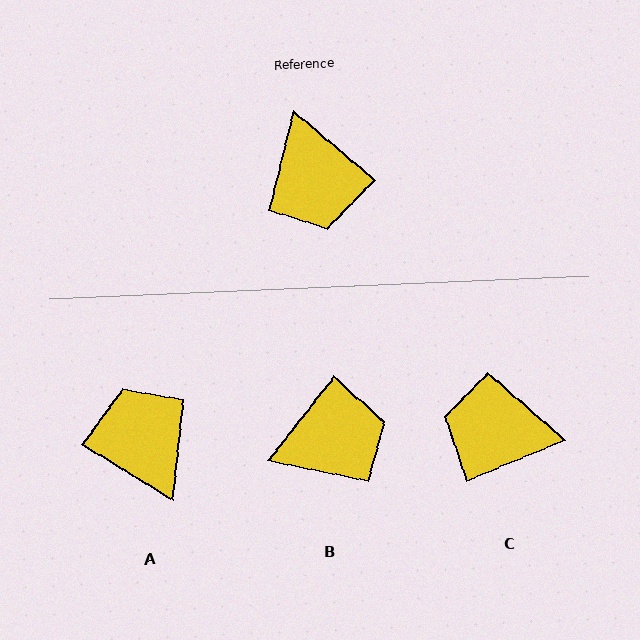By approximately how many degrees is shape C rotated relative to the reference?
Approximately 117 degrees clockwise.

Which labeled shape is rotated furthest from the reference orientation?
A, about 172 degrees away.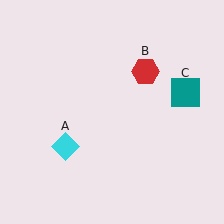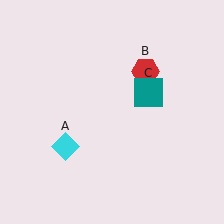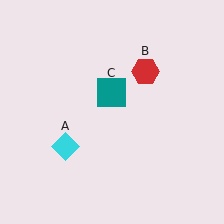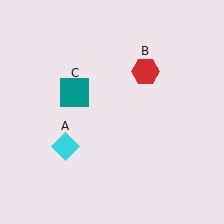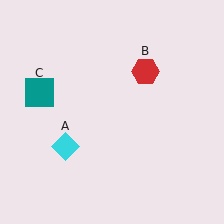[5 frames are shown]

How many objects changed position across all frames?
1 object changed position: teal square (object C).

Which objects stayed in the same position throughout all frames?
Cyan diamond (object A) and red hexagon (object B) remained stationary.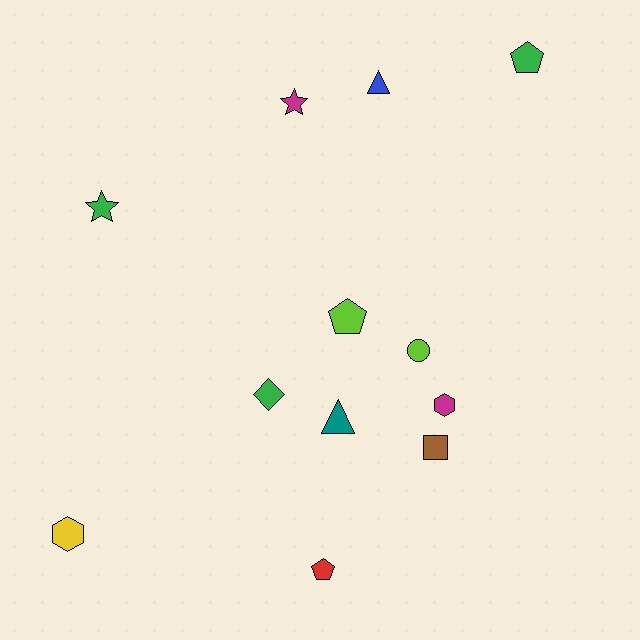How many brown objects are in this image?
There is 1 brown object.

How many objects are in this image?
There are 12 objects.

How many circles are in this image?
There is 1 circle.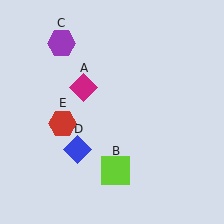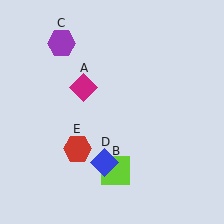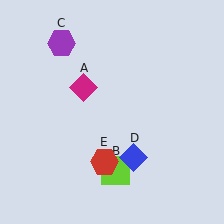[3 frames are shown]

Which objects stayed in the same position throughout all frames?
Magenta diamond (object A) and lime square (object B) and purple hexagon (object C) remained stationary.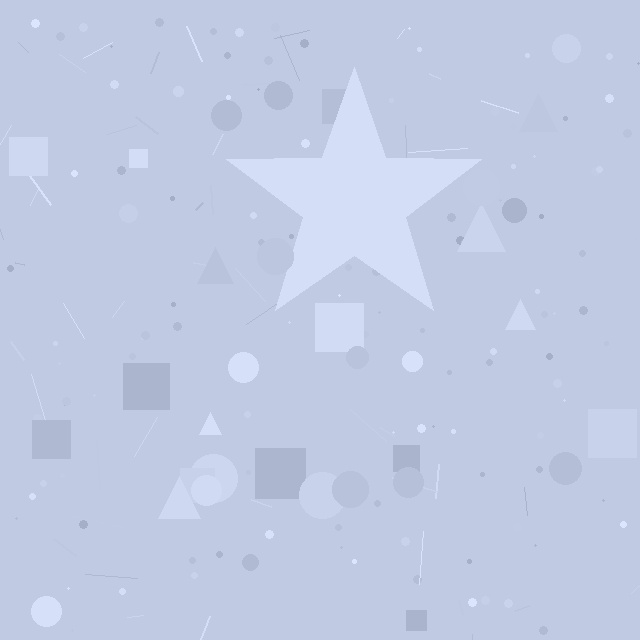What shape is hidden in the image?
A star is hidden in the image.